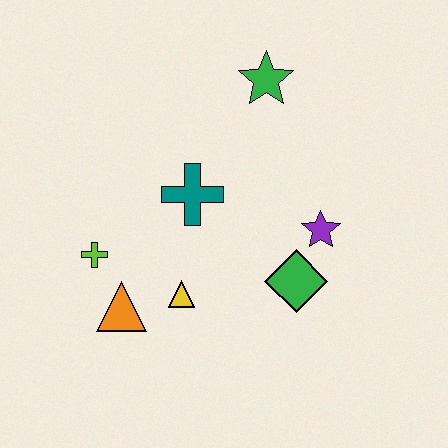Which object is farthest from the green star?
The orange triangle is farthest from the green star.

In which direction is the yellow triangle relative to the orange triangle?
The yellow triangle is to the right of the orange triangle.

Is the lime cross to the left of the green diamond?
Yes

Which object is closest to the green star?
The teal cross is closest to the green star.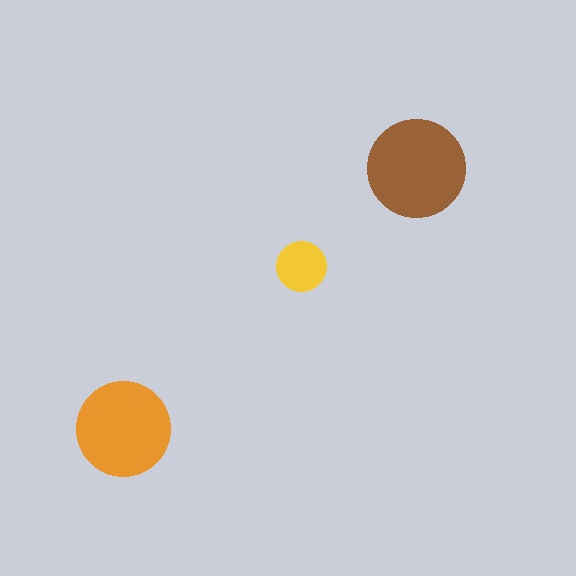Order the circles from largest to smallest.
the brown one, the orange one, the yellow one.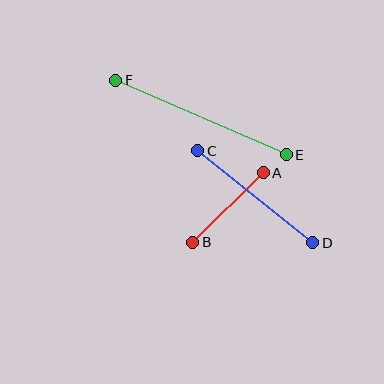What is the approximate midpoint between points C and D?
The midpoint is at approximately (255, 197) pixels.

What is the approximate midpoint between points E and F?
The midpoint is at approximately (201, 117) pixels.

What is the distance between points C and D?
The distance is approximately 147 pixels.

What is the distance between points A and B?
The distance is approximately 99 pixels.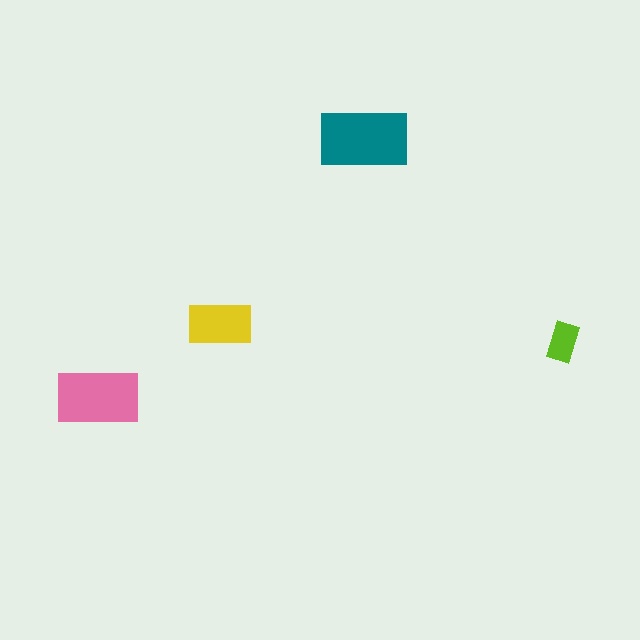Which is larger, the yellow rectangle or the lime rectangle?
The yellow one.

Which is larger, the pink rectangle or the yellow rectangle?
The pink one.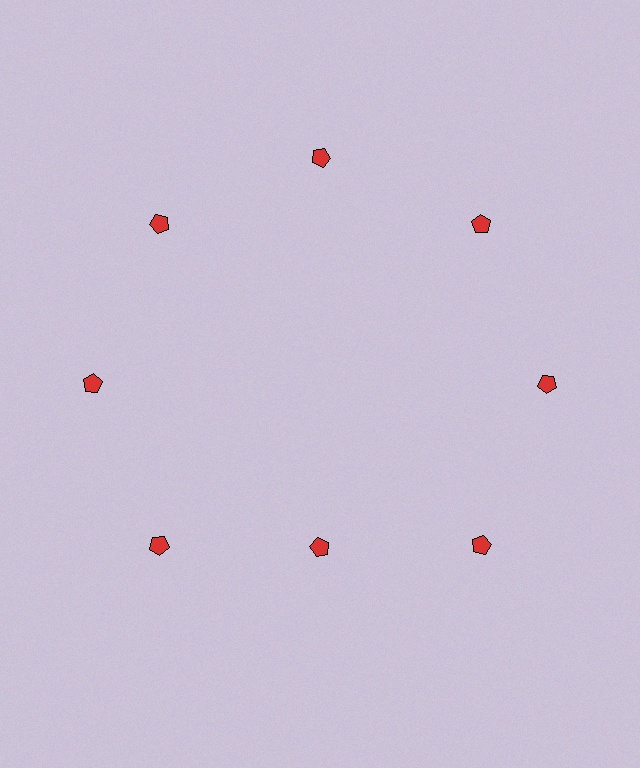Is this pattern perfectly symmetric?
No. The 8 red pentagons are arranged in a ring, but one element near the 6 o'clock position is pulled inward toward the center, breaking the 8-fold rotational symmetry.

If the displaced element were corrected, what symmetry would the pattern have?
It would have 8-fold rotational symmetry — the pattern would map onto itself every 45 degrees.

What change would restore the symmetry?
The symmetry would be restored by moving it outward, back onto the ring so that all 8 pentagons sit at equal angles and equal distance from the center.